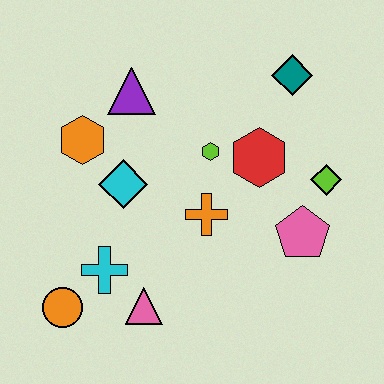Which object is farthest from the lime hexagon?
The orange circle is farthest from the lime hexagon.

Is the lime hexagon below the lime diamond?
No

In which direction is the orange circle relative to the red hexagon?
The orange circle is to the left of the red hexagon.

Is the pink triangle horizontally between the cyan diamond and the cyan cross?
No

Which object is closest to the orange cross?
The lime hexagon is closest to the orange cross.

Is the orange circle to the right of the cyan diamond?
No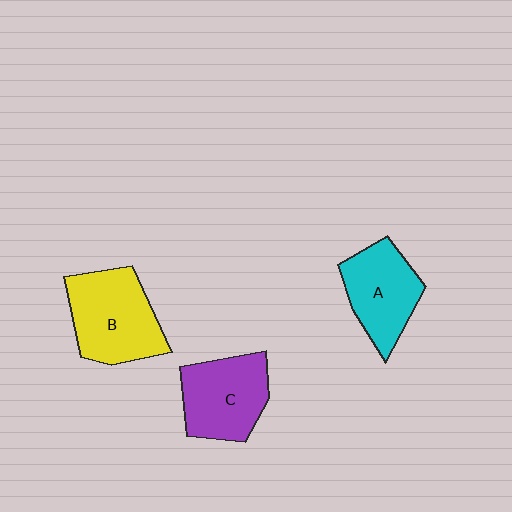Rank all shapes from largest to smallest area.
From largest to smallest: B (yellow), C (purple), A (cyan).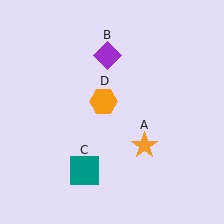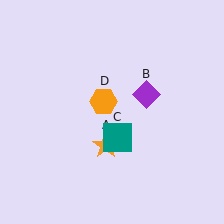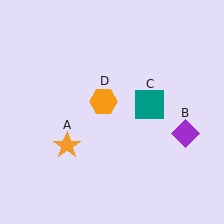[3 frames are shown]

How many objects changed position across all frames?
3 objects changed position: orange star (object A), purple diamond (object B), teal square (object C).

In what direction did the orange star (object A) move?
The orange star (object A) moved left.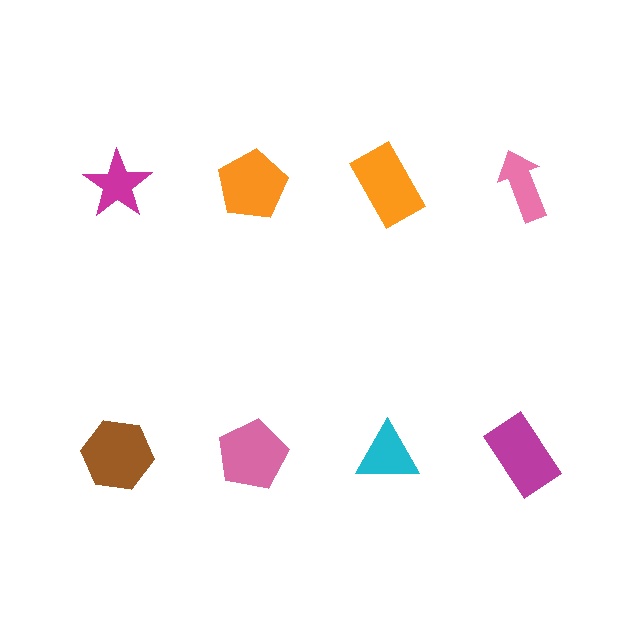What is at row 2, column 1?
A brown hexagon.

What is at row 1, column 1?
A magenta star.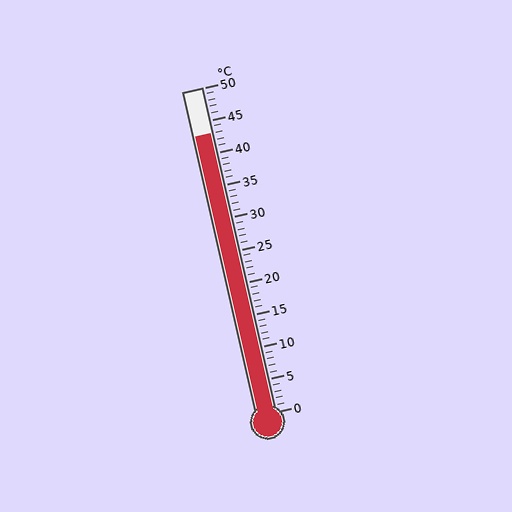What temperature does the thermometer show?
The thermometer shows approximately 43°C.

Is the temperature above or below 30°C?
The temperature is above 30°C.